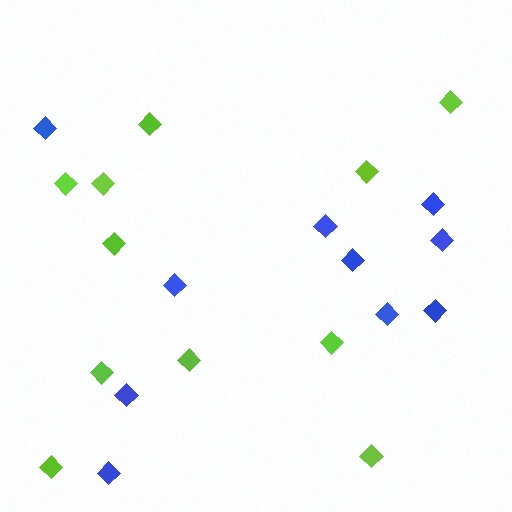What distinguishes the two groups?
There are 2 groups: one group of blue diamonds (10) and one group of lime diamonds (11).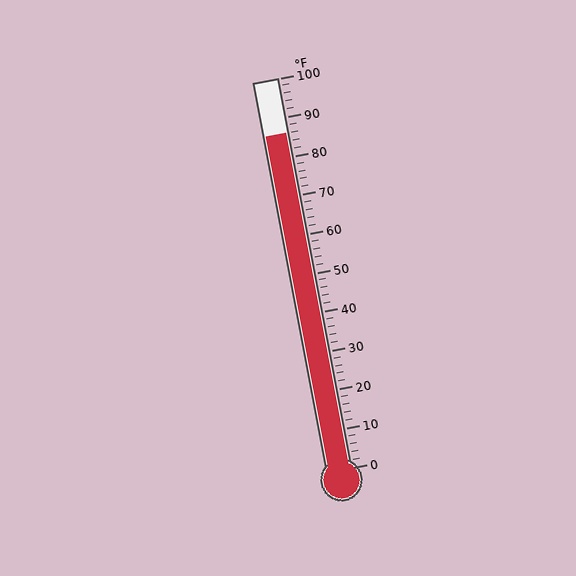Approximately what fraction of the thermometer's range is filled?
The thermometer is filled to approximately 85% of its range.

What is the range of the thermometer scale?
The thermometer scale ranges from 0°F to 100°F.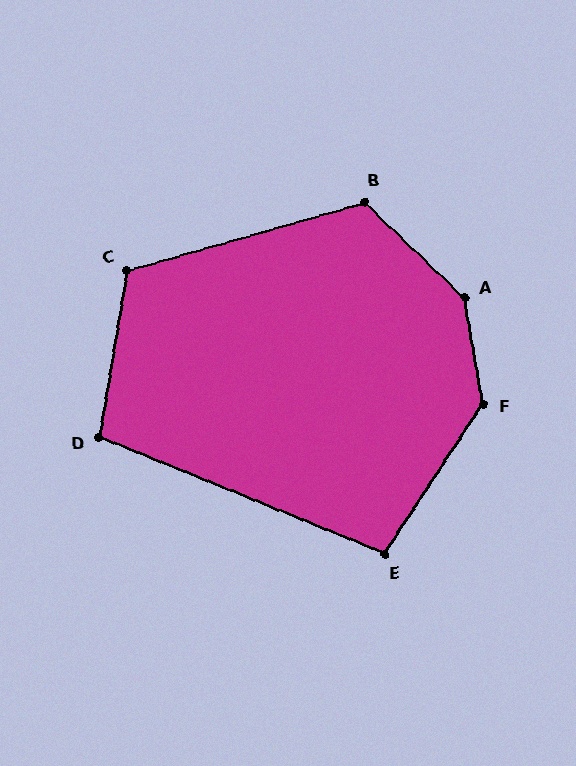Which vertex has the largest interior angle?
A, at approximately 143 degrees.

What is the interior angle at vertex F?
Approximately 137 degrees (obtuse).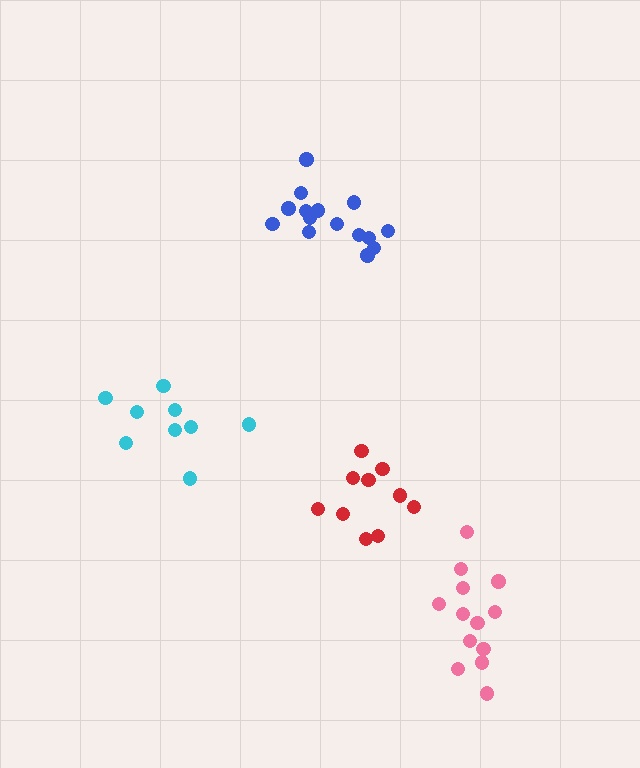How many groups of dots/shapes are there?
There are 4 groups.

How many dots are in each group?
Group 1: 9 dots, Group 2: 10 dots, Group 3: 13 dots, Group 4: 15 dots (47 total).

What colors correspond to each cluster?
The clusters are colored: cyan, red, pink, blue.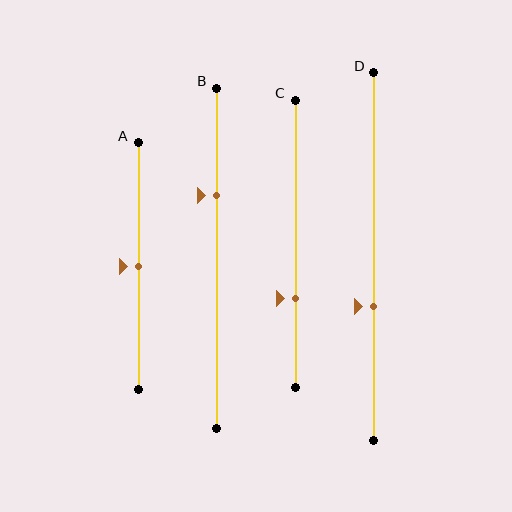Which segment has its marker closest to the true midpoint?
Segment A has its marker closest to the true midpoint.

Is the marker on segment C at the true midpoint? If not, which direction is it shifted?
No, the marker on segment C is shifted downward by about 19% of the segment length.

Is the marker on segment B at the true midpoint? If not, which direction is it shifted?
No, the marker on segment B is shifted upward by about 19% of the segment length.